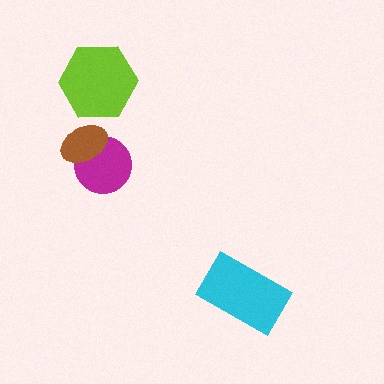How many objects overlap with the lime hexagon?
0 objects overlap with the lime hexagon.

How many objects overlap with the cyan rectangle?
0 objects overlap with the cyan rectangle.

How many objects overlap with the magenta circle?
1 object overlaps with the magenta circle.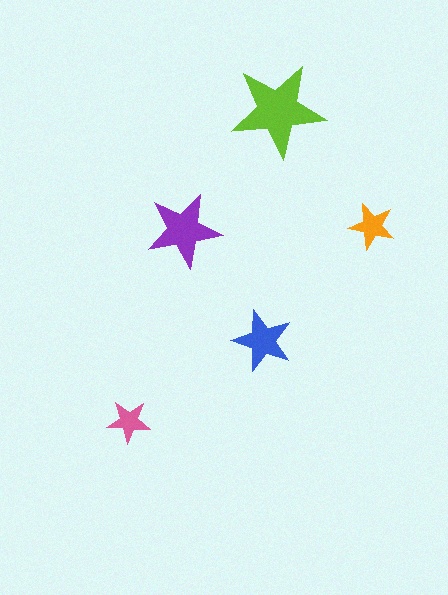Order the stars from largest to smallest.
the lime one, the purple one, the blue one, the orange one, the pink one.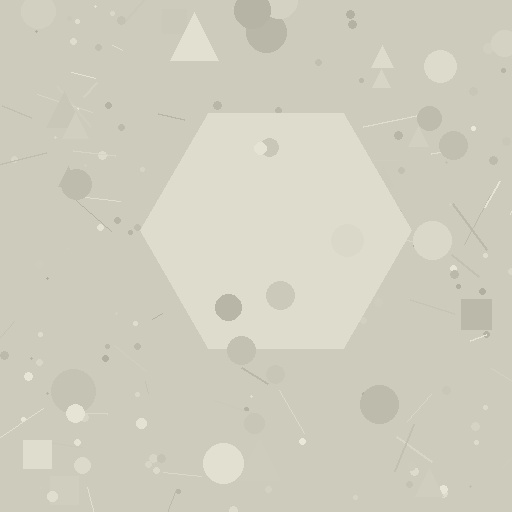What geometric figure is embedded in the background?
A hexagon is embedded in the background.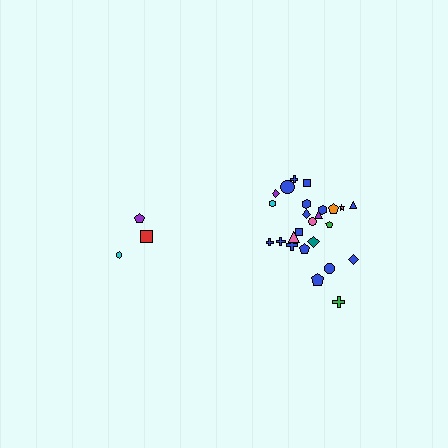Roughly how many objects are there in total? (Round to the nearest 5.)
Roughly 30 objects in total.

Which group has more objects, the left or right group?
The right group.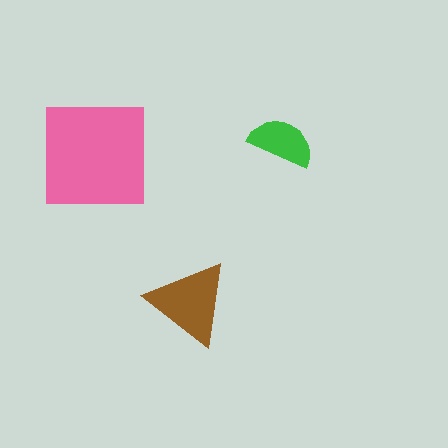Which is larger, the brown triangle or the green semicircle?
The brown triangle.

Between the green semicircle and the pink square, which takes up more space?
The pink square.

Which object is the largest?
The pink square.